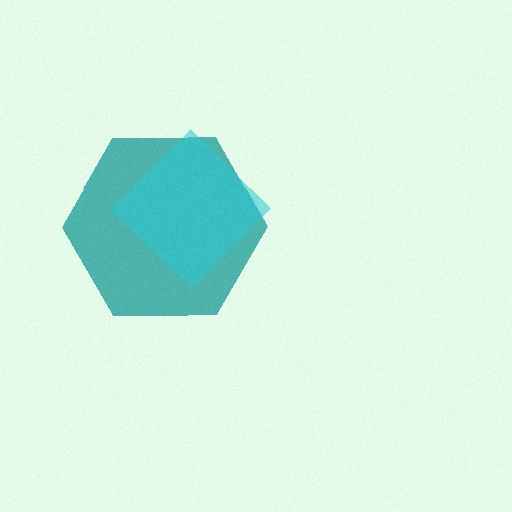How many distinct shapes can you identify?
There are 2 distinct shapes: a teal hexagon, a cyan diamond.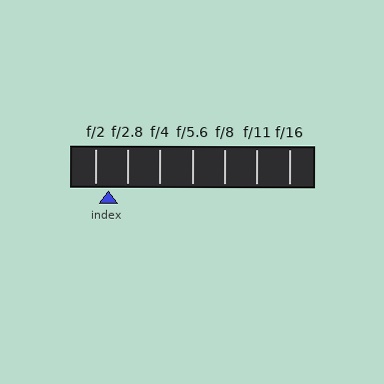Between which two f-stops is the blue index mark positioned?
The index mark is between f/2 and f/2.8.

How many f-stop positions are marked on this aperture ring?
There are 7 f-stop positions marked.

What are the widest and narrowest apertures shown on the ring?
The widest aperture shown is f/2 and the narrowest is f/16.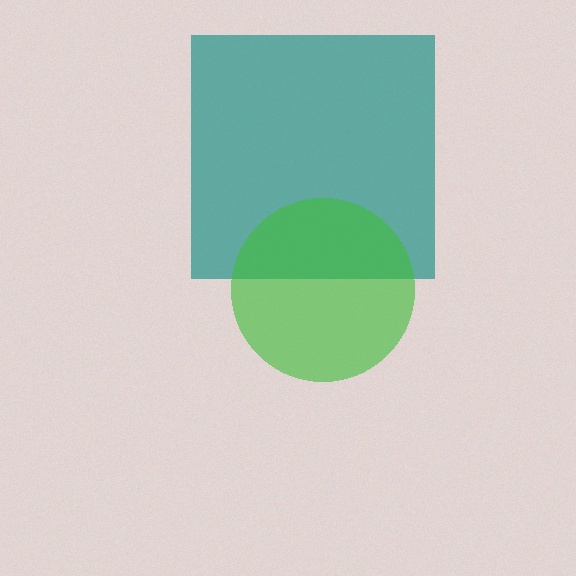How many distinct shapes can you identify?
There are 2 distinct shapes: a teal square, a green circle.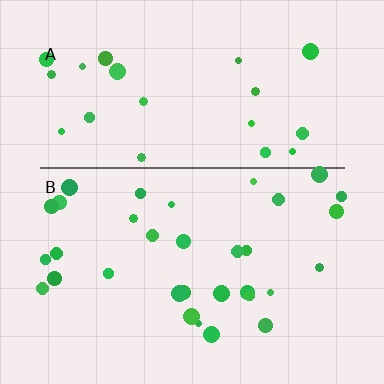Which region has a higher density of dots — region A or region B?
B (the bottom).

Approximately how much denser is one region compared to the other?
Approximately 1.3× — region B over region A.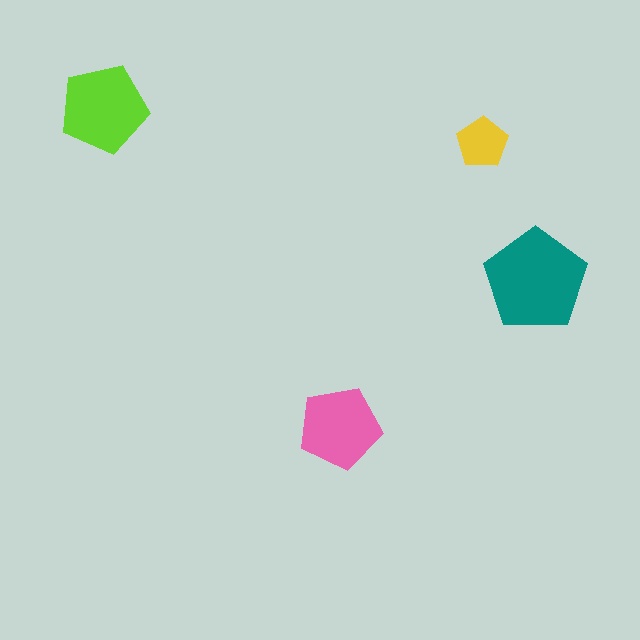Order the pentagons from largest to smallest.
the teal one, the lime one, the pink one, the yellow one.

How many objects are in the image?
There are 4 objects in the image.